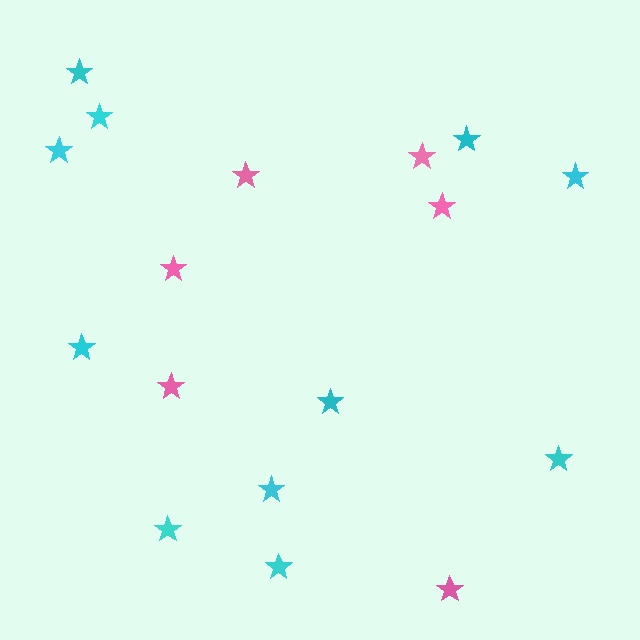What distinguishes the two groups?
There are 2 groups: one group of cyan stars (11) and one group of pink stars (6).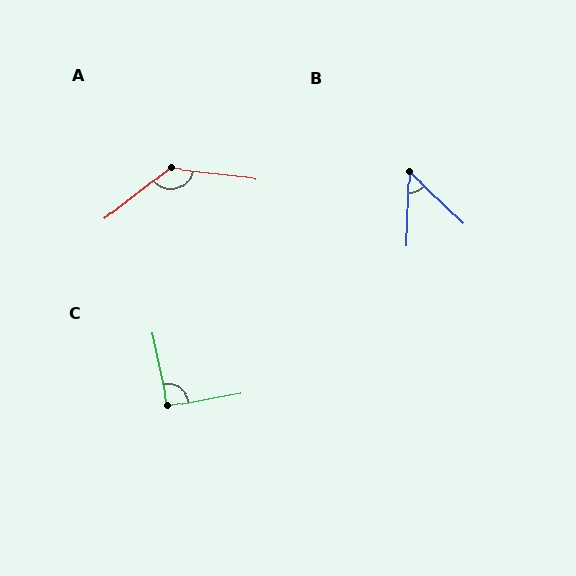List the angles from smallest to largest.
B (49°), C (92°), A (135°).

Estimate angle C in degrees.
Approximately 92 degrees.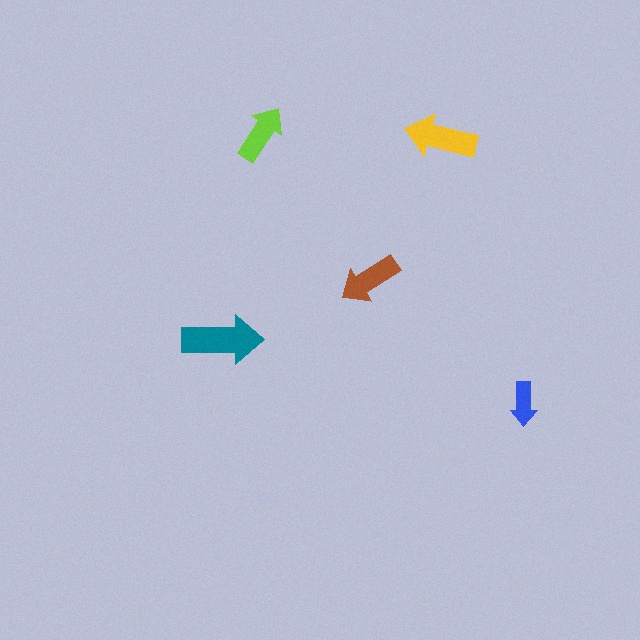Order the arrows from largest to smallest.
the teal one, the yellow one, the brown one, the lime one, the blue one.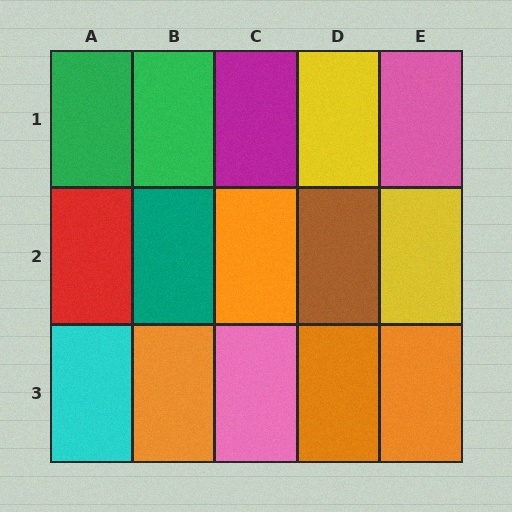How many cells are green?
2 cells are green.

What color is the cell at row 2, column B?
Teal.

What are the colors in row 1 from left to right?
Green, green, magenta, yellow, pink.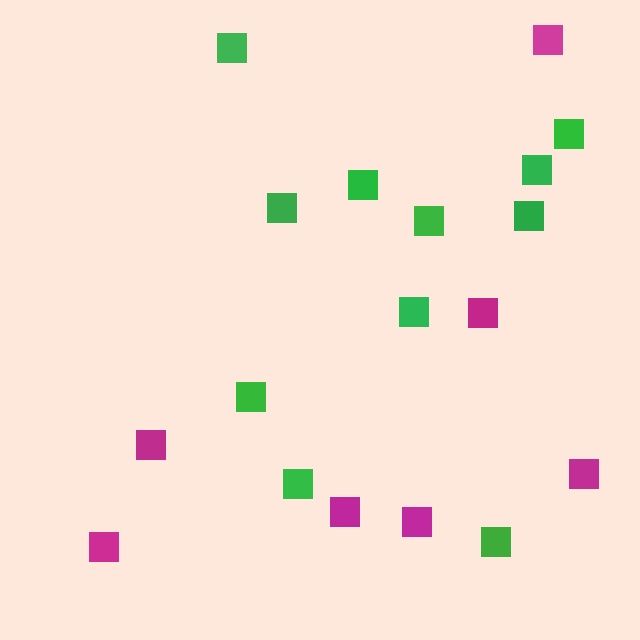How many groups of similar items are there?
There are 2 groups: one group of green squares (11) and one group of magenta squares (7).